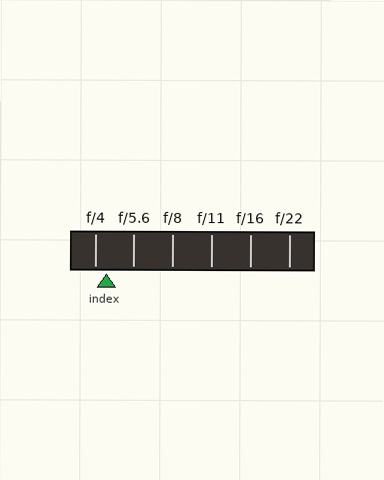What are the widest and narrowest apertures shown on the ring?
The widest aperture shown is f/4 and the narrowest is f/22.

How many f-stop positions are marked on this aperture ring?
There are 6 f-stop positions marked.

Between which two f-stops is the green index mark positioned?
The index mark is between f/4 and f/5.6.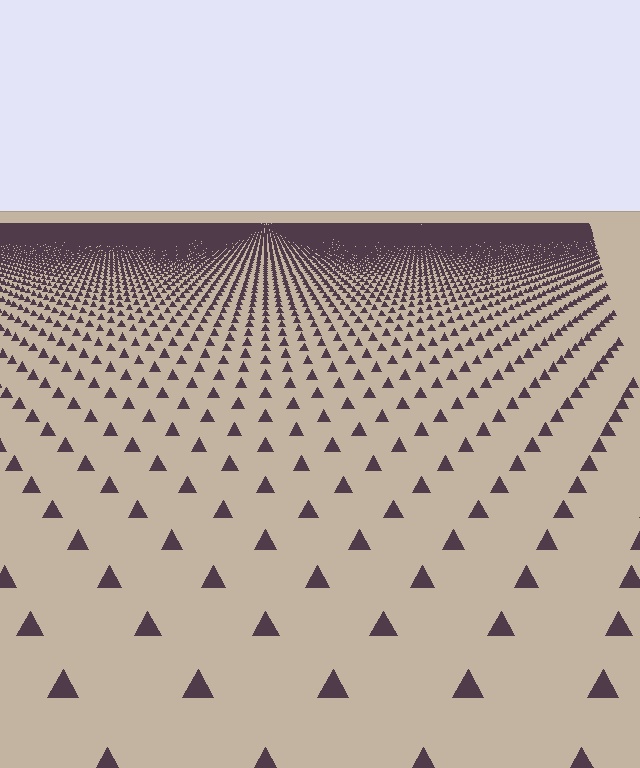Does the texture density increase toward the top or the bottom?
Density increases toward the top.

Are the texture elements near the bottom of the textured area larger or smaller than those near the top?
Larger. Near the bottom, elements are closer to the viewer and appear at a bigger on-screen size.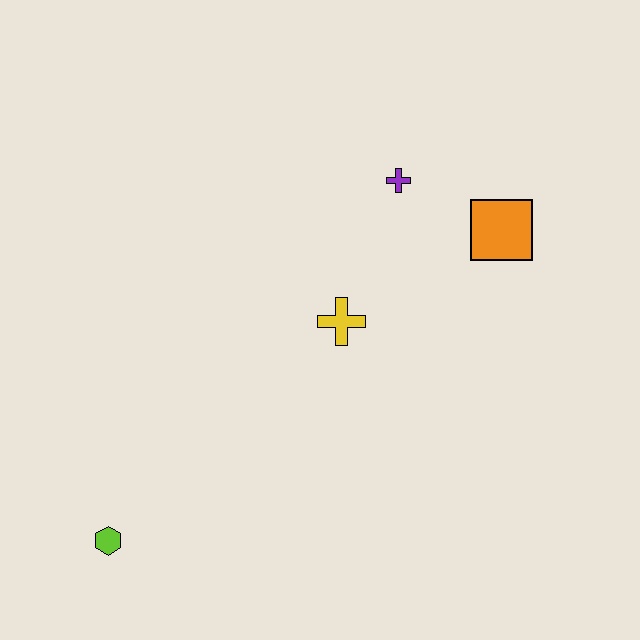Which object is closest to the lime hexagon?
The yellow cross is closest to the lime hexagon.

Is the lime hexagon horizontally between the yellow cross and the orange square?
No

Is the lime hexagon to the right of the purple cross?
No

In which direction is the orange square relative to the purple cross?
The orange square is to the right of the purple cross.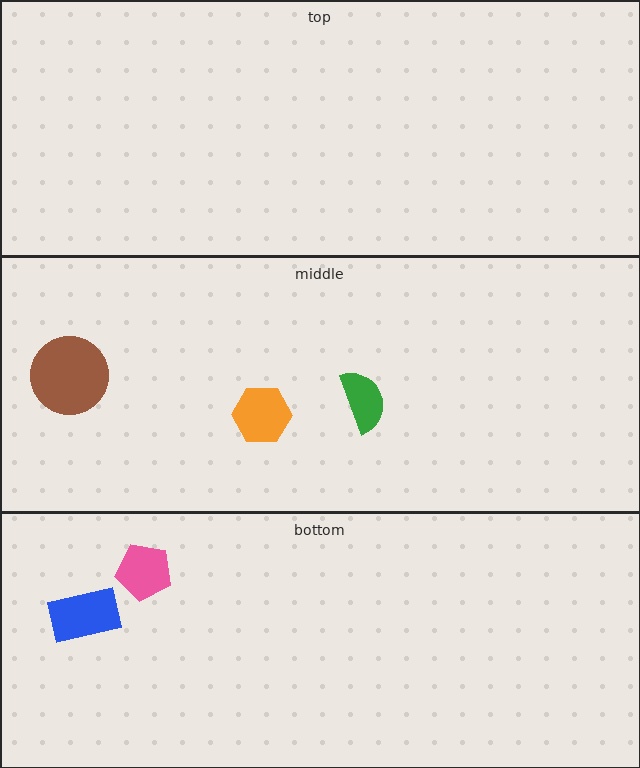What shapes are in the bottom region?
The pink pentagon, the blue rectangle.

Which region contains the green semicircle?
The middle region.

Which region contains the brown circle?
The middle region.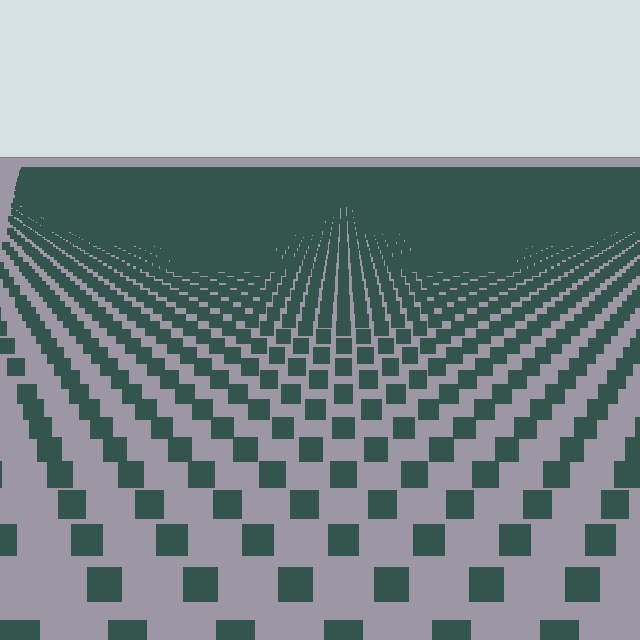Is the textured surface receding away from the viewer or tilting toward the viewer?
The surface is receding away from the viewer. Texture elements get smaller and denser toward the top.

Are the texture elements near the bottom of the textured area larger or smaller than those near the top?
Larger. Near the bottom, elements are closer to the viewer and appear at a bigger on-screen size.